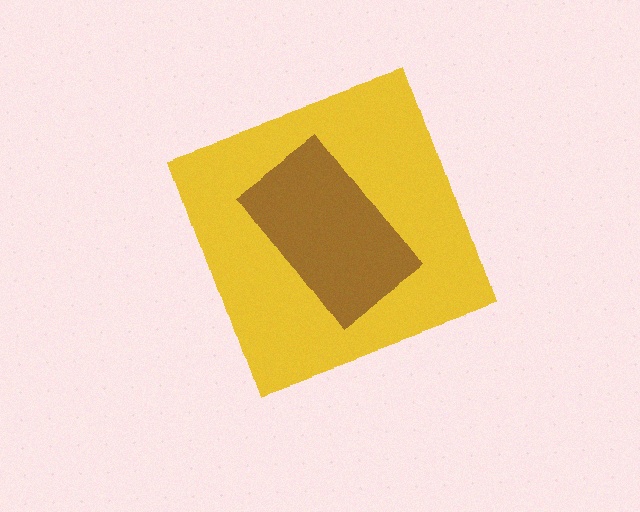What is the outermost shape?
The yellow diamond.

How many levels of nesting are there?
2.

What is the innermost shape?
The brown rectangle.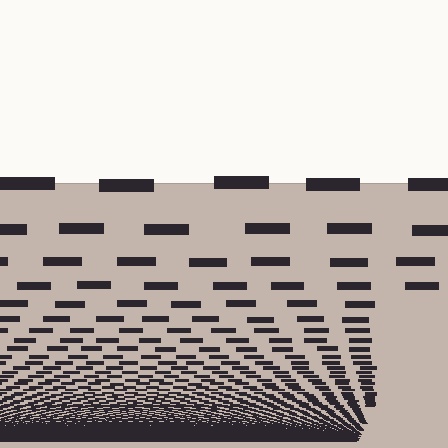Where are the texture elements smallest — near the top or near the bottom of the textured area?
Near the bottom.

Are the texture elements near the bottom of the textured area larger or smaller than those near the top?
Smaller. The gradient is inverted — elements near the bottom are smaller and denser.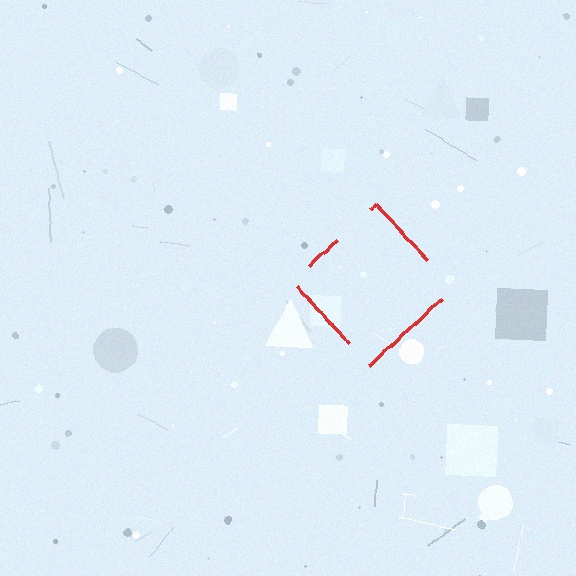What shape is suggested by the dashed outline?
The dashed outline suggests a diamond.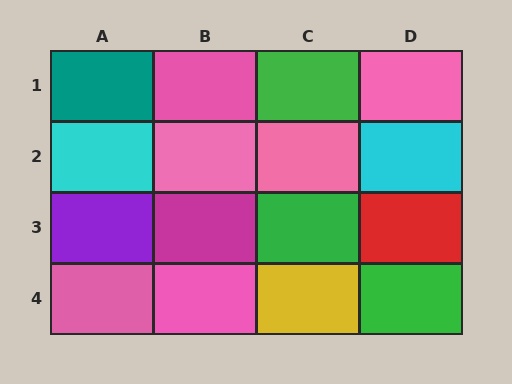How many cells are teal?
1 cell is teal.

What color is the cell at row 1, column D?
Pink.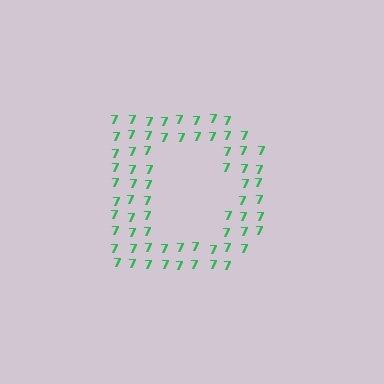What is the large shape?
The large shape is the letter D.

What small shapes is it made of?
It is made of small digit 7's.